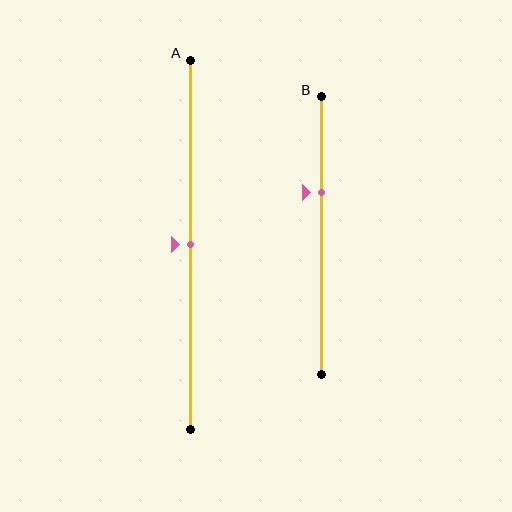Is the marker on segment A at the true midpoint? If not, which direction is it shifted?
Yes, the marker on segment A is at the true midpoint.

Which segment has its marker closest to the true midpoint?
Segment A has its marker closest to the true midpoint.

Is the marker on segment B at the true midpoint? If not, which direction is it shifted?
No, the marker on segment B is shifted upward by about 15% of the segment length.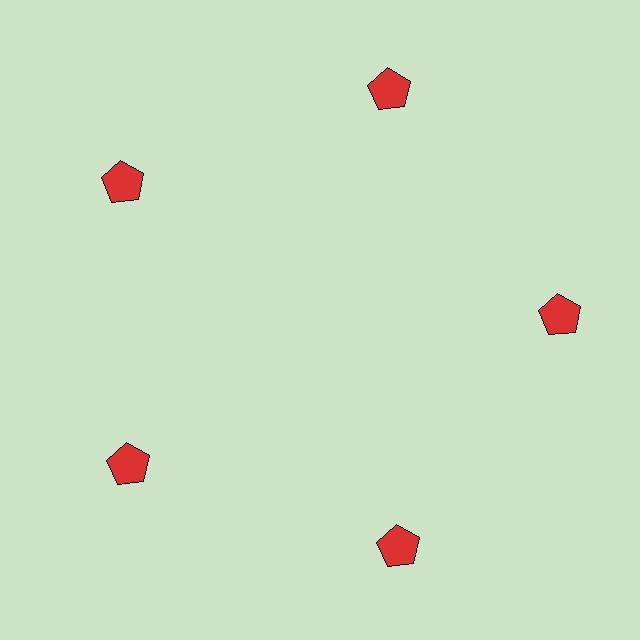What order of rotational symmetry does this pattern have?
This pattern has 5-fold rotational symmetry.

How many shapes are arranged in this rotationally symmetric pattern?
There are 5 shapes, arranged in 5 groups of 1.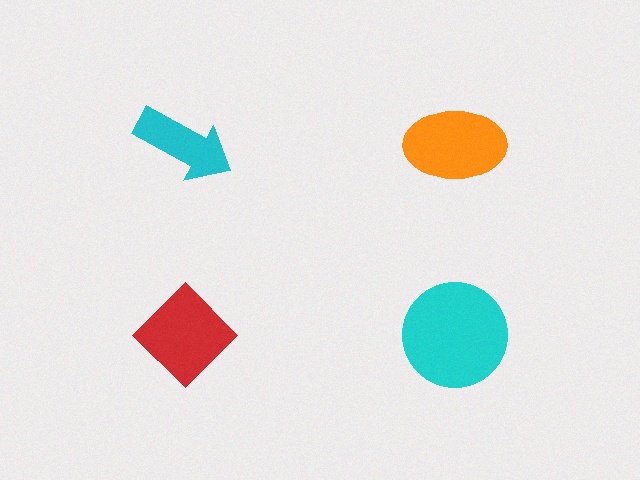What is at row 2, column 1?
A red diamond.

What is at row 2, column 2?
A cyan circle.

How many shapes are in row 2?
2 shapes.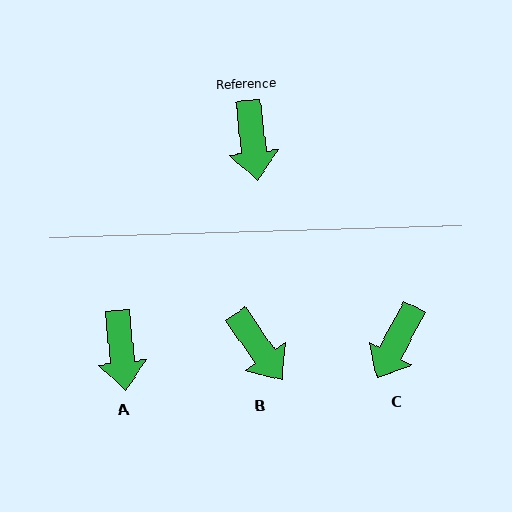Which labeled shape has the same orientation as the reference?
A.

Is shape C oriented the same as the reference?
No, it is off by about 34 degrees.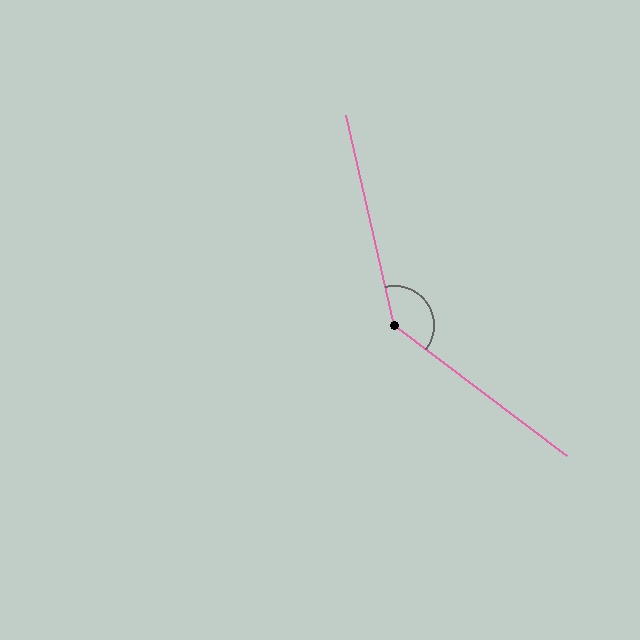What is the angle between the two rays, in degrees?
Approximately 140 degrees.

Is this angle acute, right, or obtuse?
It is obtuse.